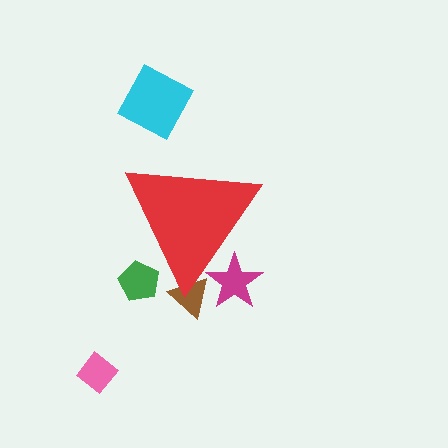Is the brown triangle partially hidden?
Yes, the brown triangle is partially hidden behind the red triangle.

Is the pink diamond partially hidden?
No, the pink diamond is fully visible.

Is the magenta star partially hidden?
Yes, the magenta star is partially hidden behind the red triangle.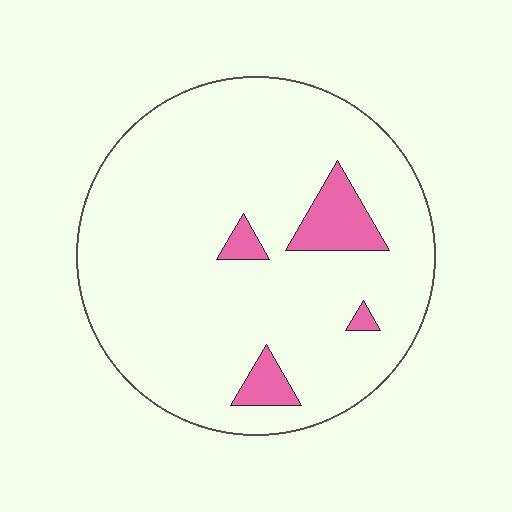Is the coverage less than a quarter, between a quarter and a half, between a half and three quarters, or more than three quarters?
Less than a quarter.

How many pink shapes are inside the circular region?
4.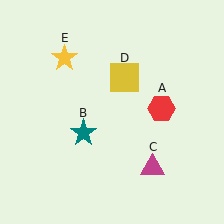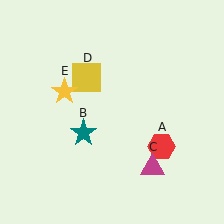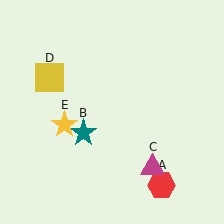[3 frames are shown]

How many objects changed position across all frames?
3 objects changed position: red hexagon (object A), yellow square (object D), yellow star (object E).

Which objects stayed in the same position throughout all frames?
Teal star (object B) and magenta triangle (object C) remained stationary.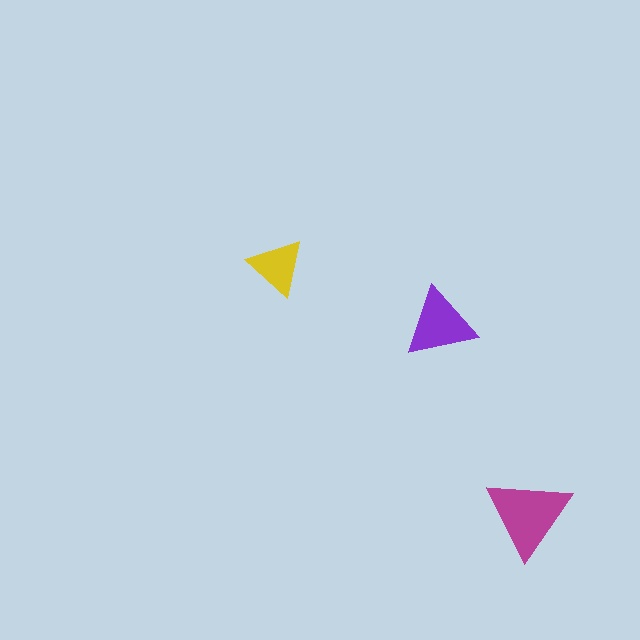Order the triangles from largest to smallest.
the magenta one, the purple one, the yellow one.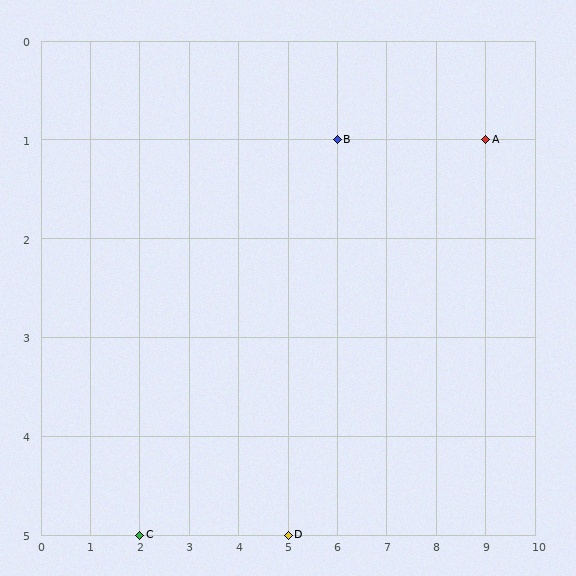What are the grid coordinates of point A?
Point A is at grid coordinates (9, 1).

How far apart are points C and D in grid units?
Points C and D are 3 columns apart.